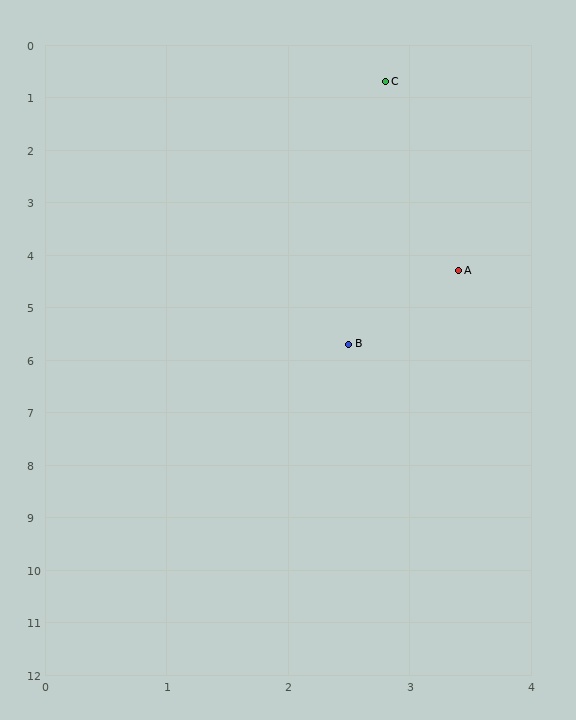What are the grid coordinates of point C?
Point C is at approximately (2.8, 0.7).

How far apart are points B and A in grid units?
Points B and A are about 1.7 grid units apart.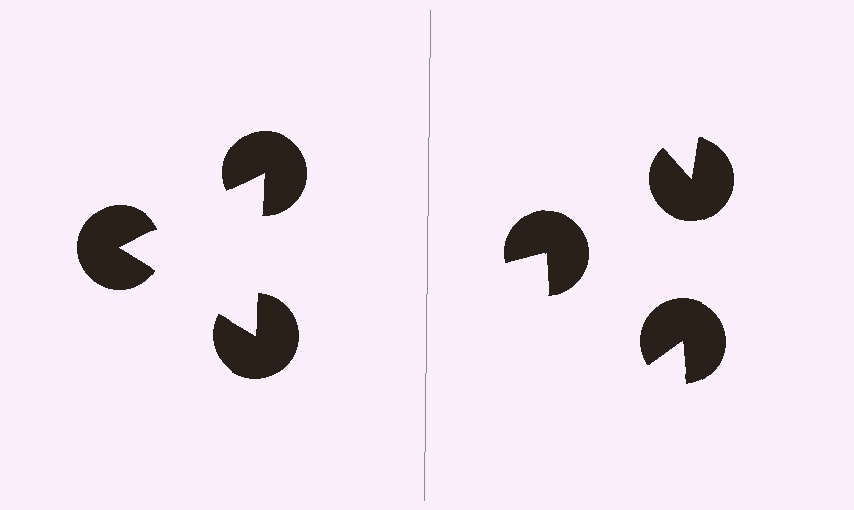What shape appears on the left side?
An illusory triangle.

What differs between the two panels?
The pac-man discs are positioned identically on both sides; only the wedge orientations differ. On the left they align to a triangle; on the right they are misaligned.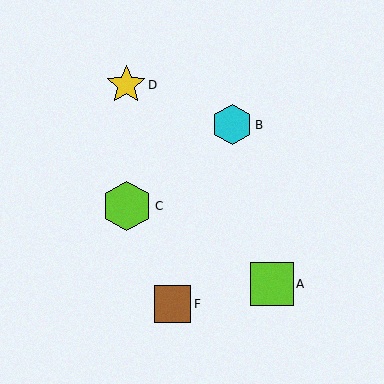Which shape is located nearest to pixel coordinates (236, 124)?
The cyan hexagon (labeled B) at (232, 125) is nearest to that location.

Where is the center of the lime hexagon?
The center of the lime hexagon is at (127, 206).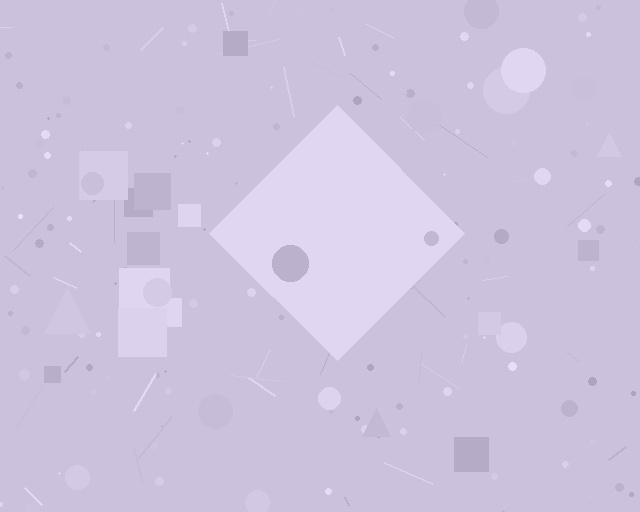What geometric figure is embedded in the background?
A diamond is embedded in the background.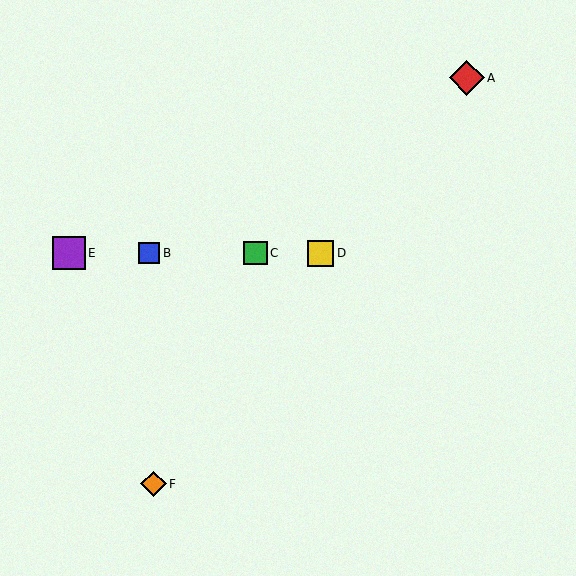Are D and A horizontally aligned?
No, D is at y≈253 and A is at y≈78.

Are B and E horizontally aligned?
Yes, both are at y≈253.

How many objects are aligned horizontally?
4 objects (B, C, D, E) are aligned horizontally.